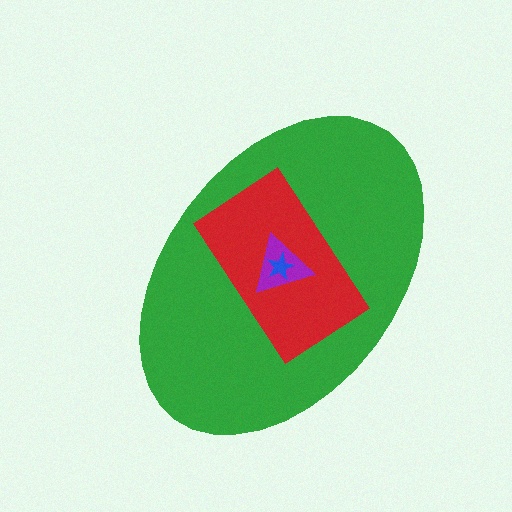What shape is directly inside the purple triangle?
The blue star.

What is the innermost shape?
The blue star.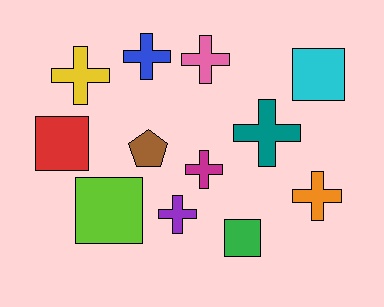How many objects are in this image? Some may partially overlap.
There are 12 objects.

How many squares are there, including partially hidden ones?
There are 4 squares.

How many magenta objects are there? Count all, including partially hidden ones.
There is 1 magenta object.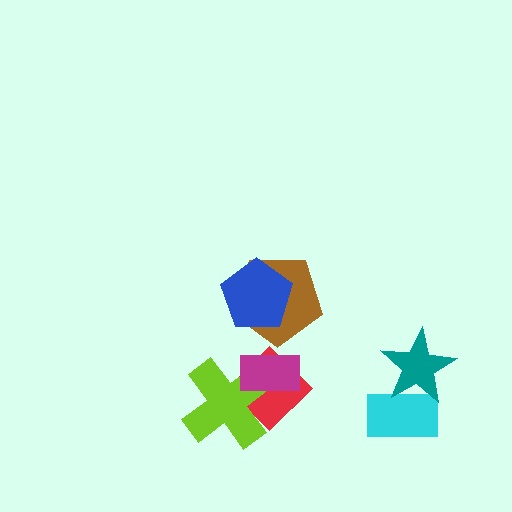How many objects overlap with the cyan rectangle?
1 object overlaps with the cyan rectangle.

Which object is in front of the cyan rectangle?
The teal star is in front of the cyan rectangle.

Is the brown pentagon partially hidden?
Yes, it is partially covered by another shape.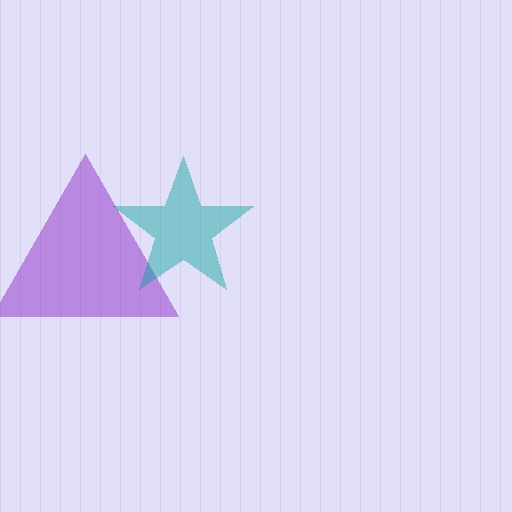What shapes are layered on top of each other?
The layered shapes are: a purple triangle, a teal star.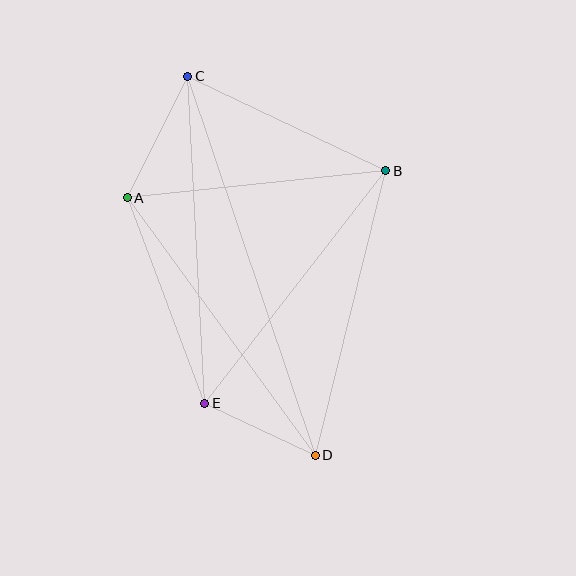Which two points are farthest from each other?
Points C and D are farthest from each other.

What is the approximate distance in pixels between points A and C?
The distance between A and C is approximately 136 pixels.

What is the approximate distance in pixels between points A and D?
The distance between A and D is approximately 319 pixels.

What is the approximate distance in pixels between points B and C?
The distance between B and C is approximately 220 pixels.